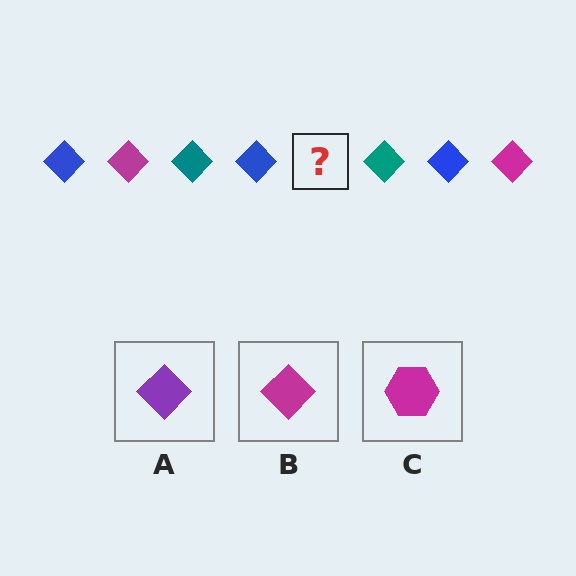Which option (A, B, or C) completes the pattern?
B.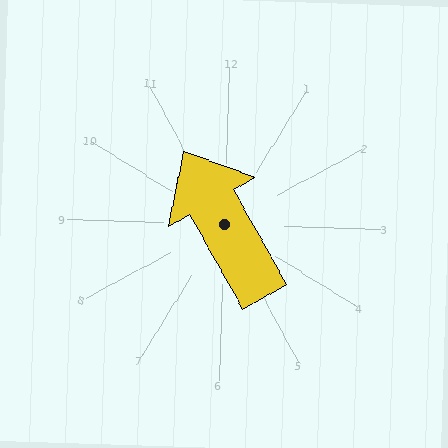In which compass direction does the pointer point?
Northwest.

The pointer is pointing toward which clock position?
Roughly 11 o'clock.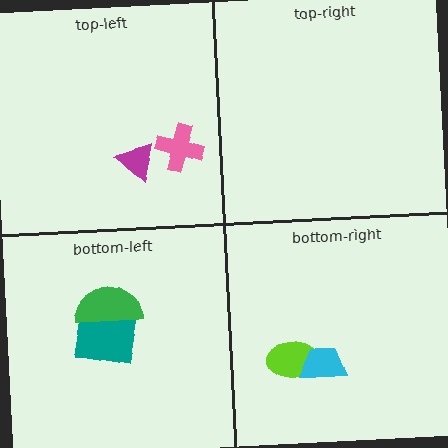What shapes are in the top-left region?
The pink cross, the magenta triangle.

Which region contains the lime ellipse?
The bottom-right region.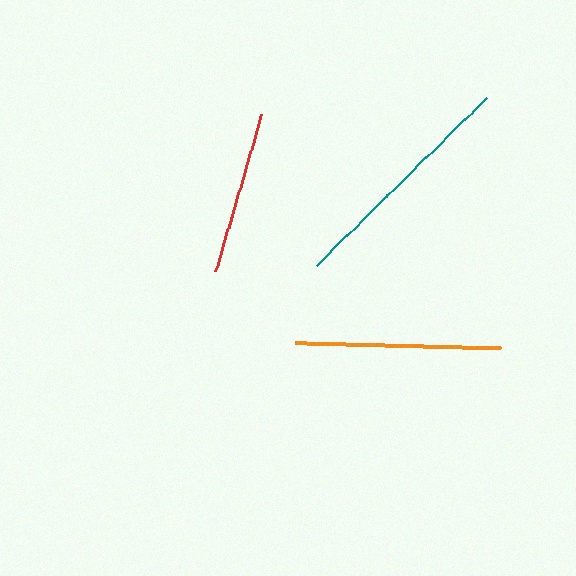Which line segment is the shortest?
The red line is the shortest at approximately 164 pixels.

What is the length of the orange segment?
The orange segment is approximately 206 pixels long.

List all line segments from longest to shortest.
From longest to shortest: teal, orange, red.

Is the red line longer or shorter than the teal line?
The teal line is longer than the red line.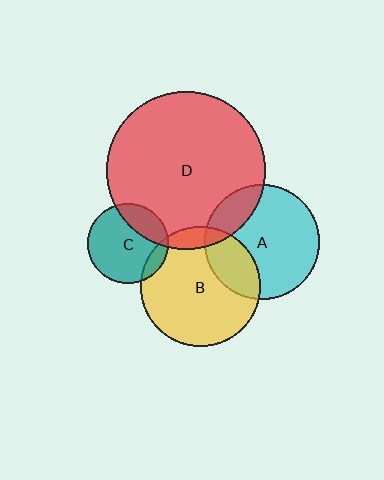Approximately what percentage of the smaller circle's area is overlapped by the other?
Approximately 25%.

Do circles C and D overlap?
Yes.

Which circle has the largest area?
Circle D (red).